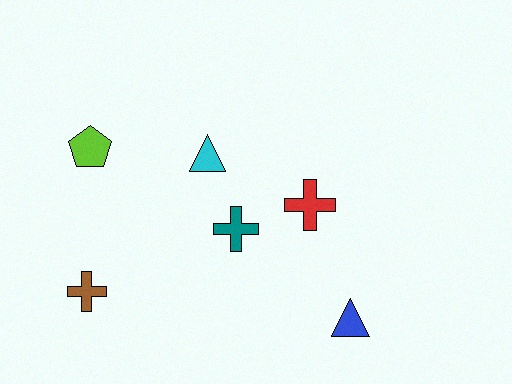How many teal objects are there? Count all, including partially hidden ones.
There is 1 teal object.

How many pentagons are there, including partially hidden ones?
There is 1 pentagon.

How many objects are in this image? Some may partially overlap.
There are 6 objects.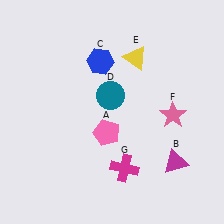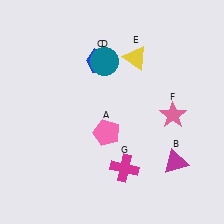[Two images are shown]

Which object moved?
The teal circle (D) moved up.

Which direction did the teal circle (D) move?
The teal circle (D) moved up.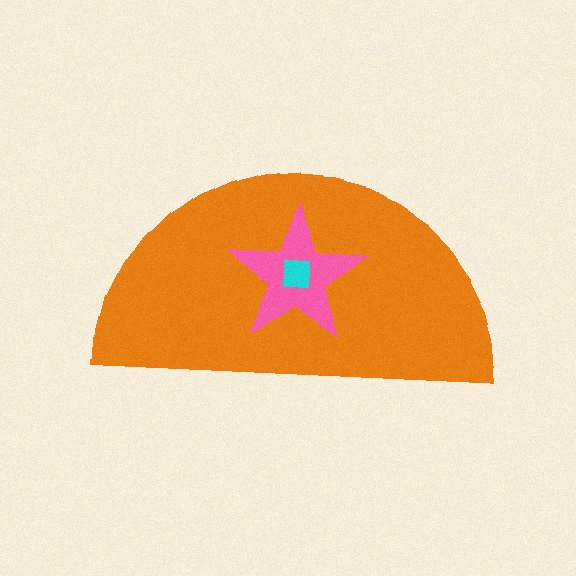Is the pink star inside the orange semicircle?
Yes.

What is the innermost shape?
The cyan square.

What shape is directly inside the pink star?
The cyan square.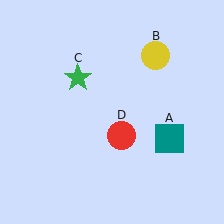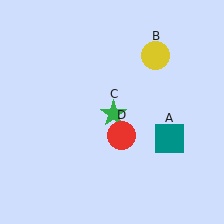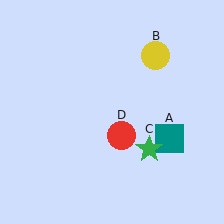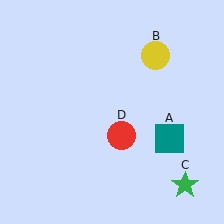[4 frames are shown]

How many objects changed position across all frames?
1 object changed position: green star (object C).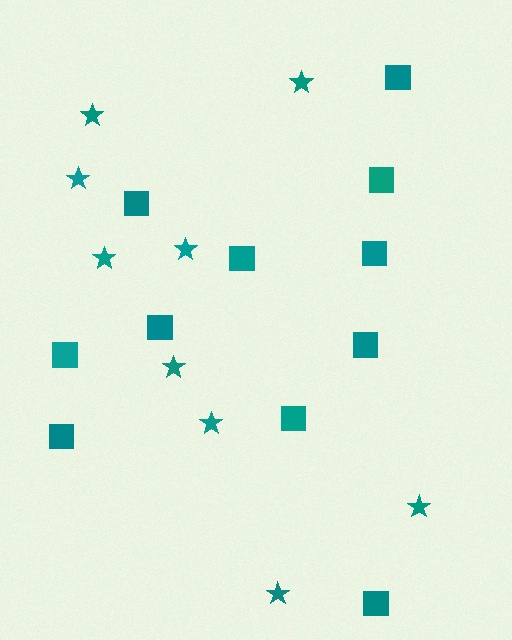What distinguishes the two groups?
There are 2 groups: one group of stars (9) and one group of squares (11).